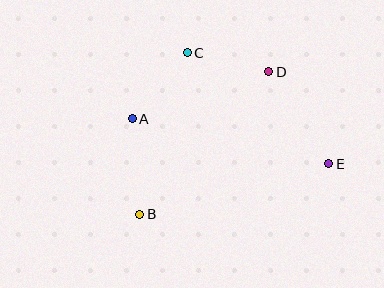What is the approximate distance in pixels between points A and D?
The distance between A and D is approximately 144 pixels.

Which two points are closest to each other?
Points C and D are closest to each other.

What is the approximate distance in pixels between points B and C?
The distance between B and C is approximately 168 pixels.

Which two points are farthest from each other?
Points A and E are farthest from each other.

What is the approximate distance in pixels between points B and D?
The distance between B and D is approximately 192 pixels.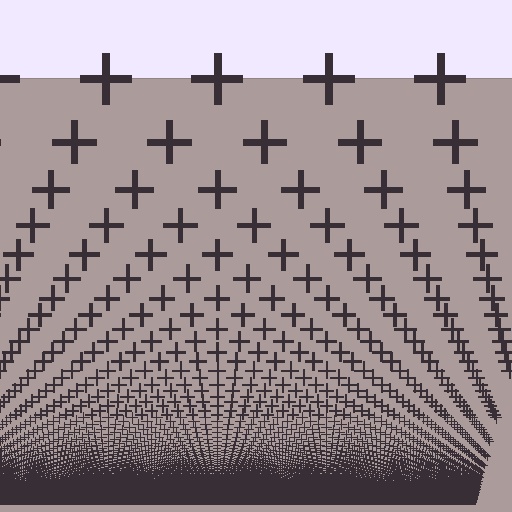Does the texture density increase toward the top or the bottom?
Density increases toward the bottom.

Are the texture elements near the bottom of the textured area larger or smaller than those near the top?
Smaller. The gradient is inverted — elements near the bottom are smaller and denser.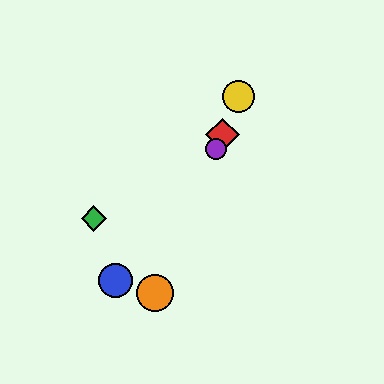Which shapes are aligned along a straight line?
The red diamond, the yellow circle, the purple circle, the orange circle are aligned along a straight line.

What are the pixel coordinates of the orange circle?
The orange circle is at (155, 293).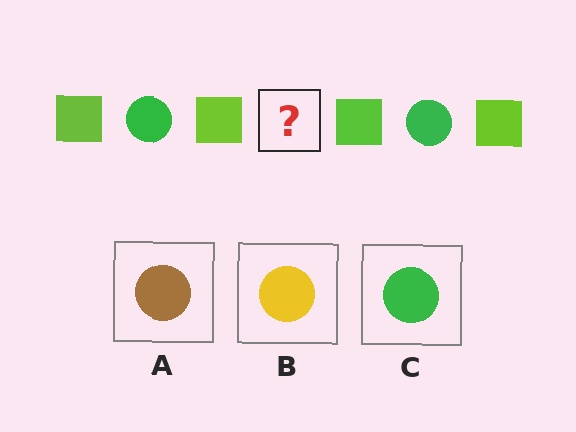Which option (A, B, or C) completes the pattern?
C.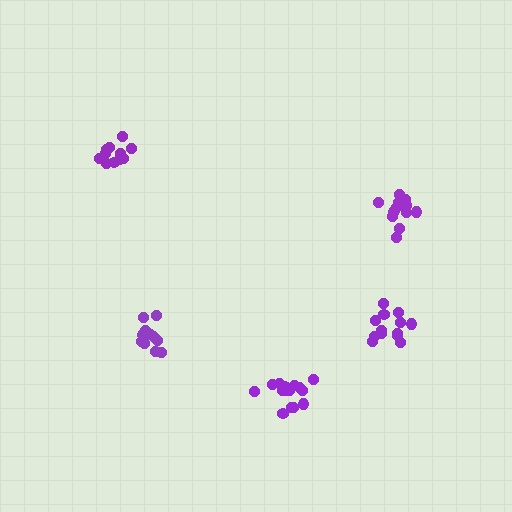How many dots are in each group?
Group 1: 13 dots, Group 2: 16 dots, Group 3: 11 dots, Group 4: 13 dots, Group 5: 13 dots (66 total).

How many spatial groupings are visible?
There are 5 spatial groupings.